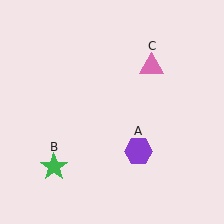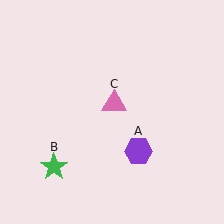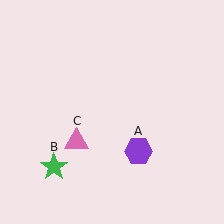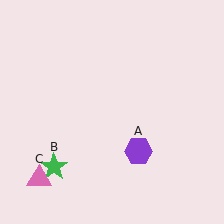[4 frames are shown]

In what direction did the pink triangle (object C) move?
The pink triangle (object C) moved down and to the left.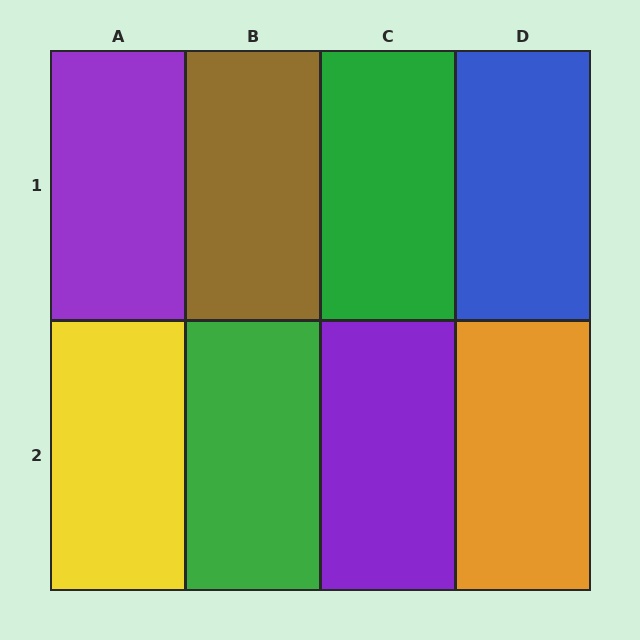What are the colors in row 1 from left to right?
Purple, brown, green, blue.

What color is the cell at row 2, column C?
Purple.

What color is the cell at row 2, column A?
Yellow.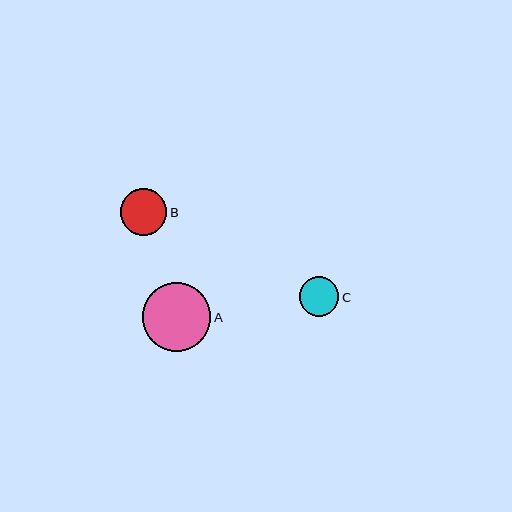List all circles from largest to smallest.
From largest to smallest: A, B, C.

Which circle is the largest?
Circle A is the largest with a size of approximately 69 pixels.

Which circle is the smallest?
Circle C is the smallest with a size of approximately 39 pixels.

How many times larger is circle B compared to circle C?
Circle B is approximately 1.2 times the size of circle C.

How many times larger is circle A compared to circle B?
Circle A is approximately 1.5 times the size of circle B.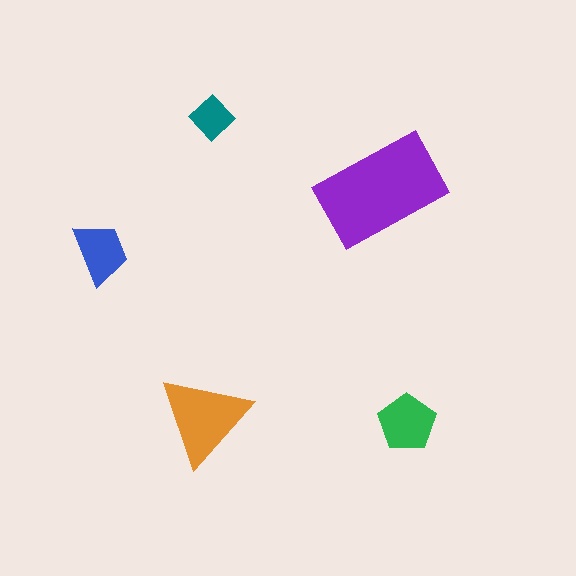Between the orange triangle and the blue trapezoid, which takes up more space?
The orange triangle.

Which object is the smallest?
The teal diamond.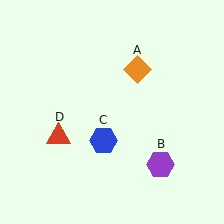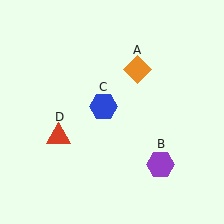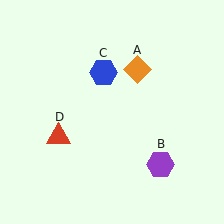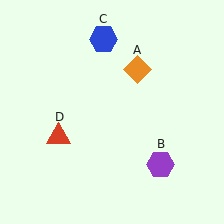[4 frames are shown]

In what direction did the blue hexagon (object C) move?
The blue hexagon (object C) moved up.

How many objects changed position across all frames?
1 object changed position: blue hexagon (object C).